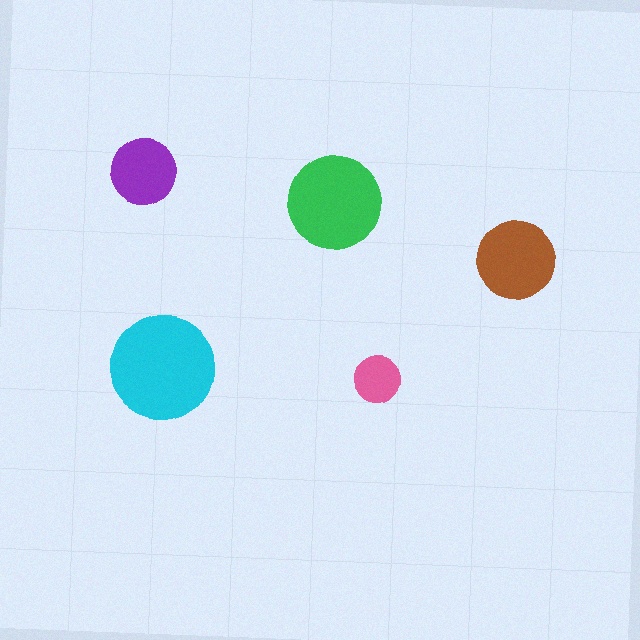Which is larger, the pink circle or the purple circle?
The purple one.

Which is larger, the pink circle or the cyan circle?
The cyan one.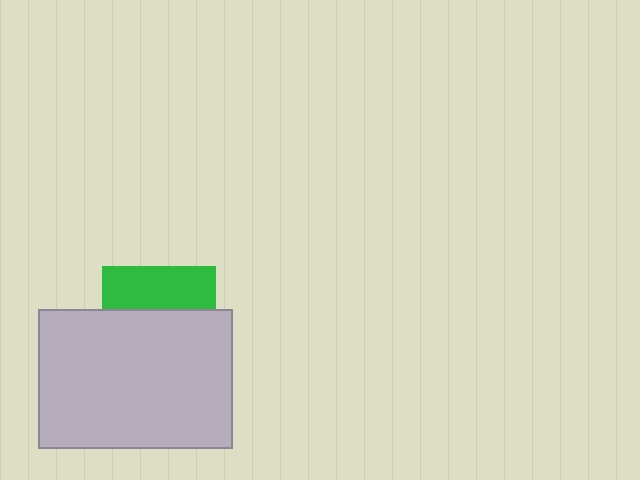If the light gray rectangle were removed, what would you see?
You would see the complete green square.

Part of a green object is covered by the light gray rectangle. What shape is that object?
It is a square.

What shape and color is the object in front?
The object in front is a light gray rectangle.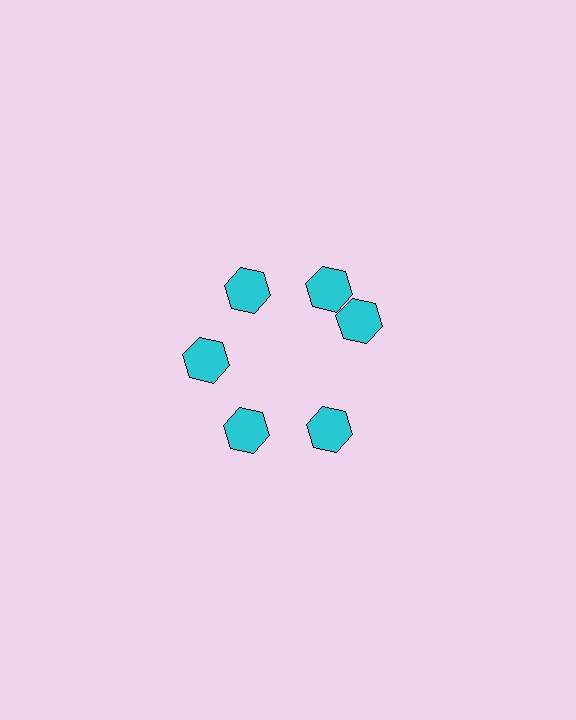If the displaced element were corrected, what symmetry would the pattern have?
It would have 6-fold rotational symmetry — the pattern would map onto itself every 60 degrees.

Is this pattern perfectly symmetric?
No. The 6 cyan hexagons are arranged in a ring, but one element near the 3 o'clock position is rotated out of alignment along the ring, breaking the 6-fold rotational symmetry.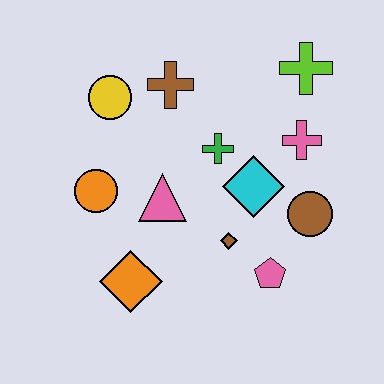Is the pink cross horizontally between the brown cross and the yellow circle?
No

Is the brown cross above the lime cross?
No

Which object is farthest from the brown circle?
The yellow circle is farthest from the brown circle.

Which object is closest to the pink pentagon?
The brown diamond is closest to the pink pentagon.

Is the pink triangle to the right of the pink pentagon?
No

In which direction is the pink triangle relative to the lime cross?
The pink triangle is to the left of the lime cross.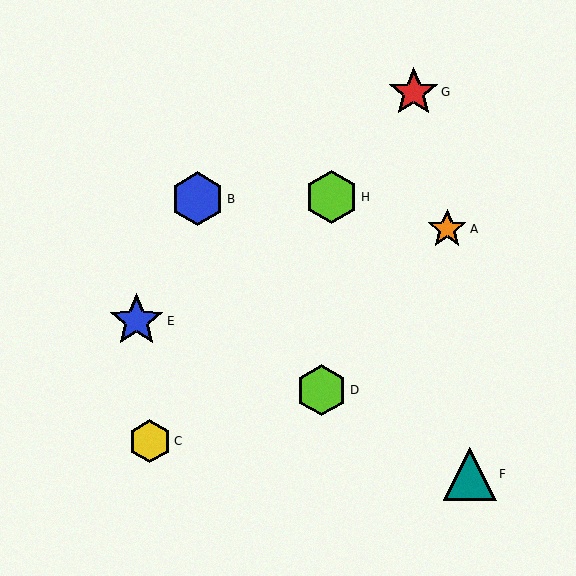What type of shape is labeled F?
Shape F is a teal triangle.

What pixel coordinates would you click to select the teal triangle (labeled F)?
Click at (470, 474) to select the teal triangle F.